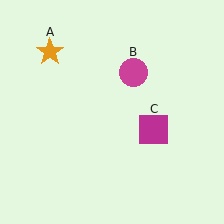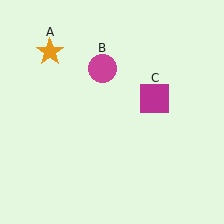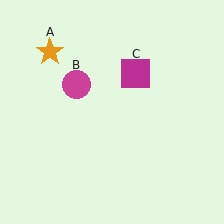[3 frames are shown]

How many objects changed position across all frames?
2 objects changed position: magenta circle (object B), magenta square (object C).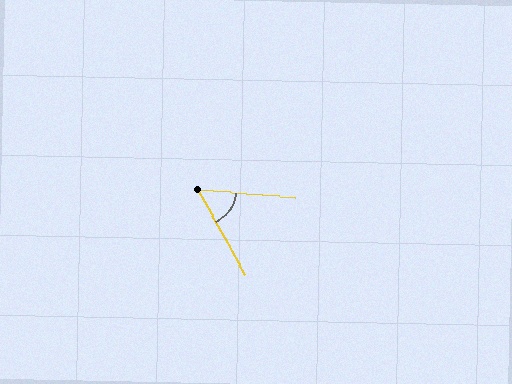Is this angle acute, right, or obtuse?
It is acute.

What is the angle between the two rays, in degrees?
Approximately 56 degrees.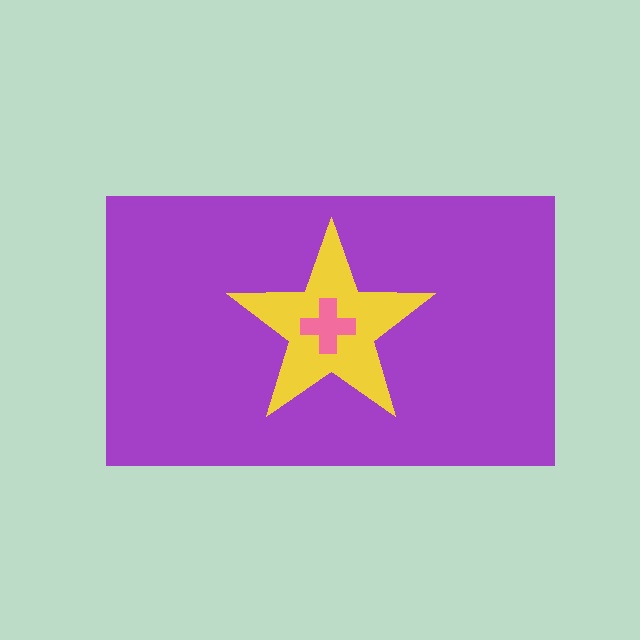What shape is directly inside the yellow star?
The pink cross.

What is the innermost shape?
The pink cross.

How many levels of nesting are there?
3.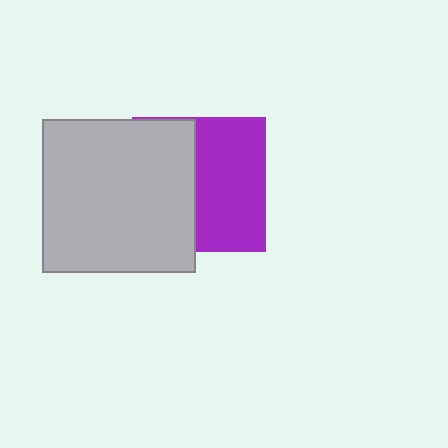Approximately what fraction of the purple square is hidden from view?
Roughly 47% of the purple square is hidden behind the light gray square.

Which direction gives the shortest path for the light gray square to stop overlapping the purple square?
Moving left gives the shortest separation.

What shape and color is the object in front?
The object in front is a light gray square.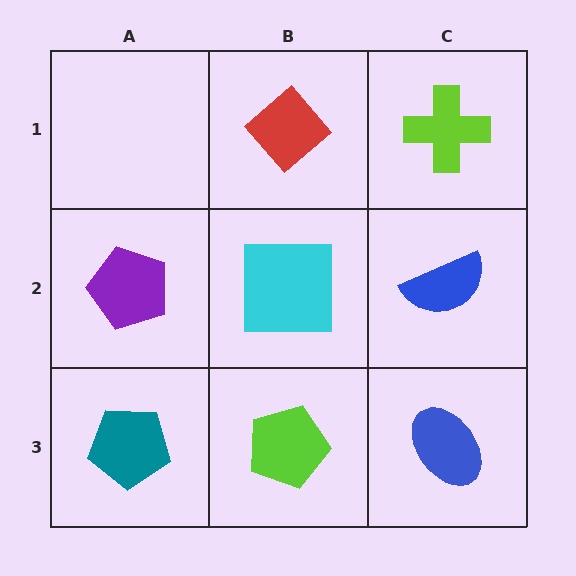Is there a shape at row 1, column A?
No, that cell is empty.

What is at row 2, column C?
A blue semicircle.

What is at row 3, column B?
A lime pentagon.